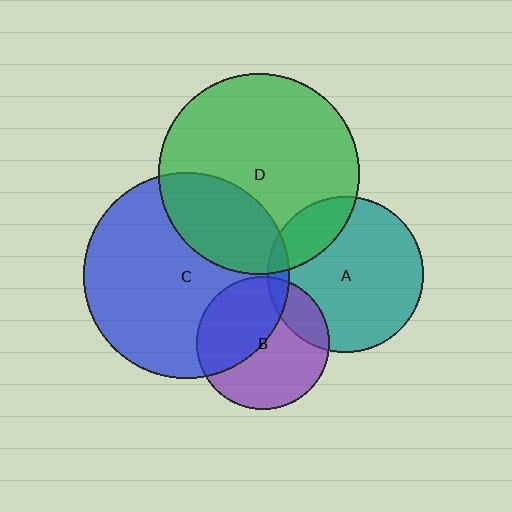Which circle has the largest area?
Circle C (blue).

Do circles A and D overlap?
Yes.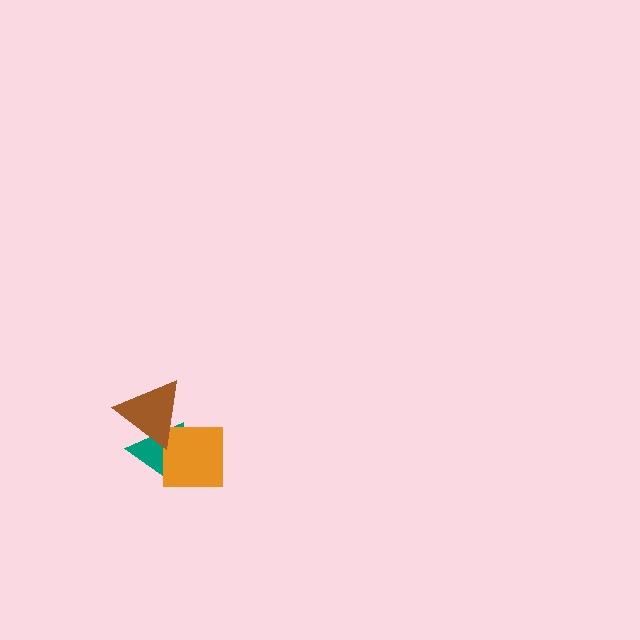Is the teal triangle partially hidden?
Yes, it is partially covered by another shape.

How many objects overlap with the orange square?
2 objects overlap with the orange square.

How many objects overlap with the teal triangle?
2 objects overlap with the teal triangle.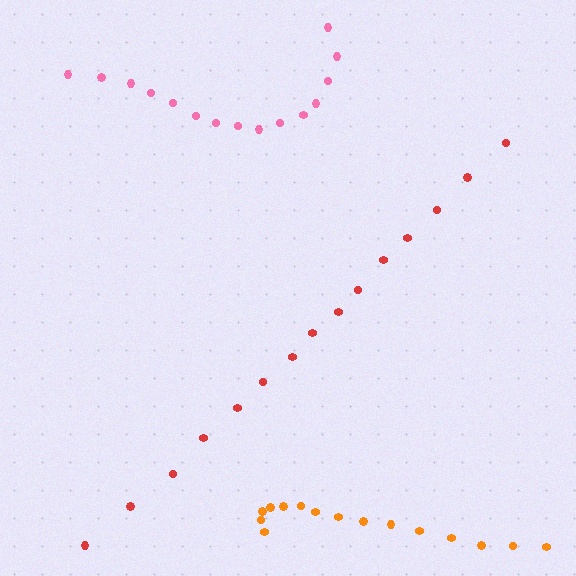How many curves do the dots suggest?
There are 3 distinct paths.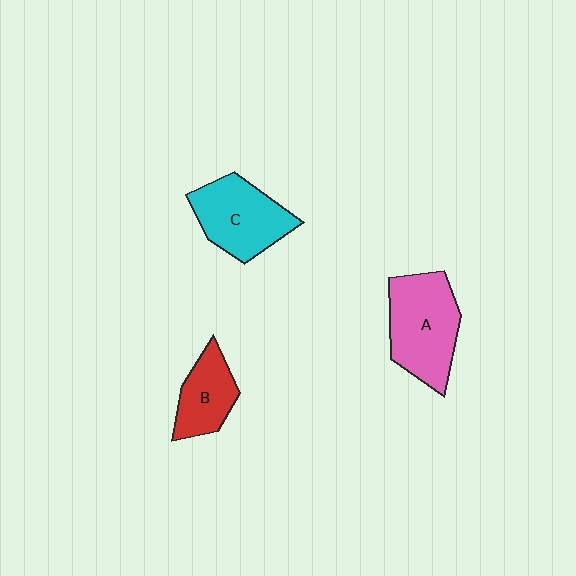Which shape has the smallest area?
Shape B (red).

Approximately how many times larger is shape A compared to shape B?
Approximately 1.6 times.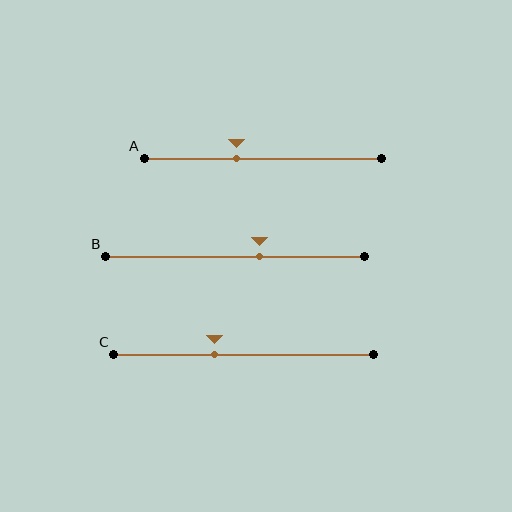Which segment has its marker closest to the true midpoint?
Segment B has its marker closest to the true midpoint.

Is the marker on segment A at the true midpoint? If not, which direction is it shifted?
No, the marker on segment A is shifted to the left by about 11% of the segment length.